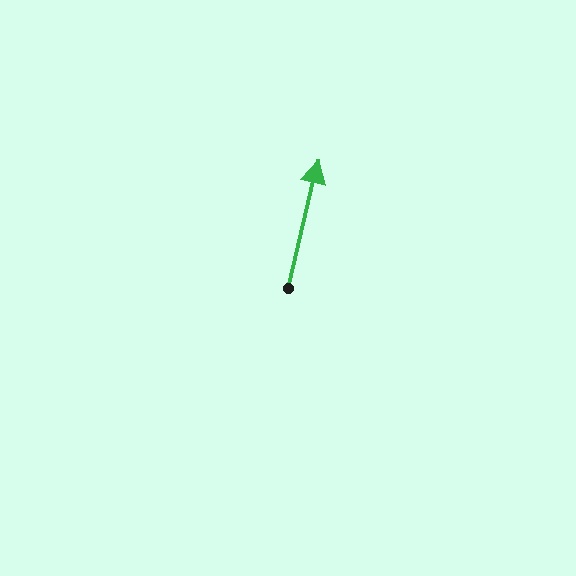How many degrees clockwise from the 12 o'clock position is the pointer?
Approximately 13 degrees.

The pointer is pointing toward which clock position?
Roughly 12 o'clock.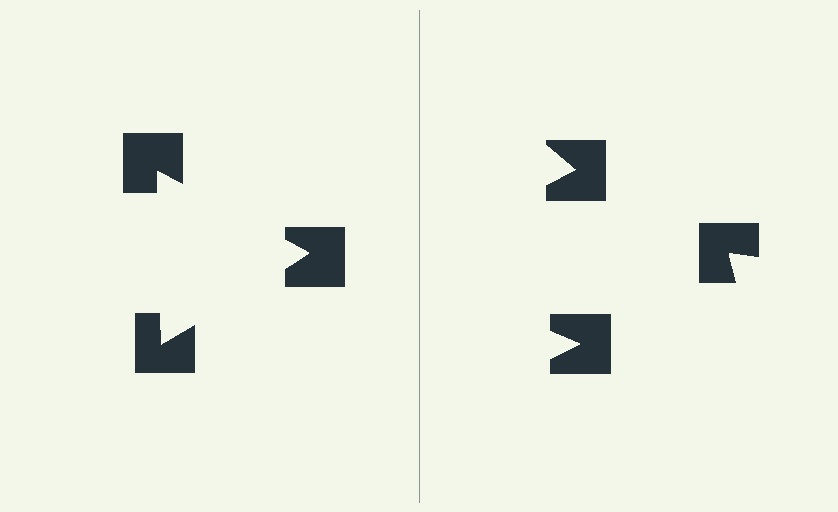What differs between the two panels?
The notched squares are positioned identically on both sides; only the wedge orientations differ. On the left they align to a triangle; on the right they are misaligned.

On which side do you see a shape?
An illusory triangle appears on the left side. On the right side the wedge cuts are rotated, so no coherent shape forms.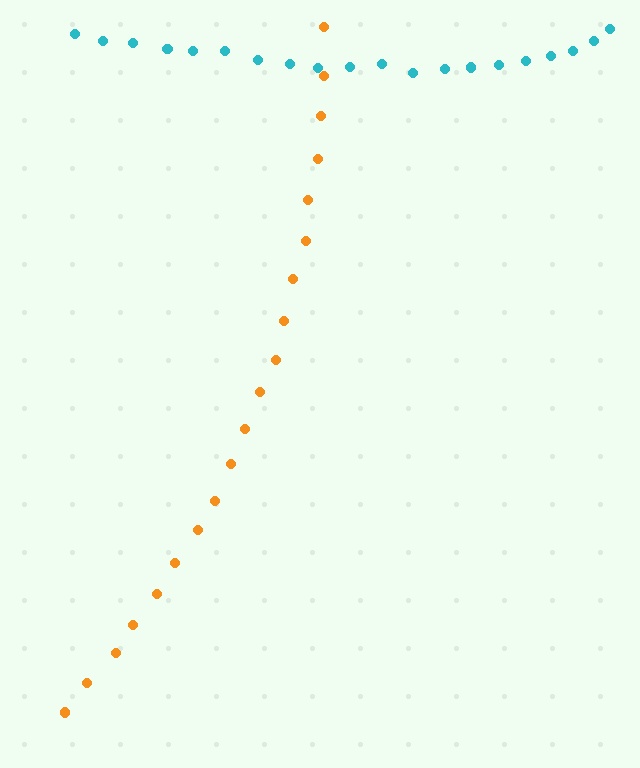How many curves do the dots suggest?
There are 2 distinct paths.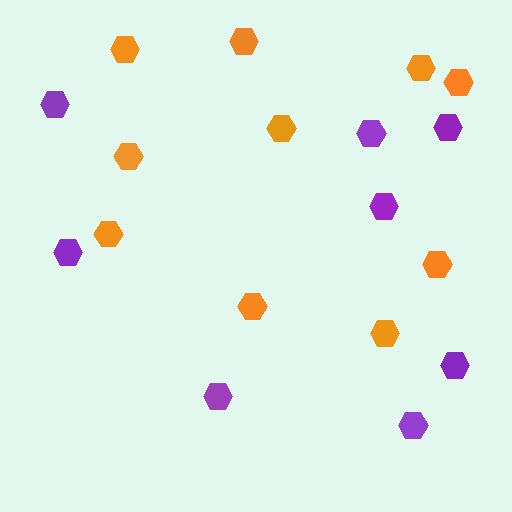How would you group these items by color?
There are 2 groups: one group of orange hexagons (10) and one group of purple hexagons (8).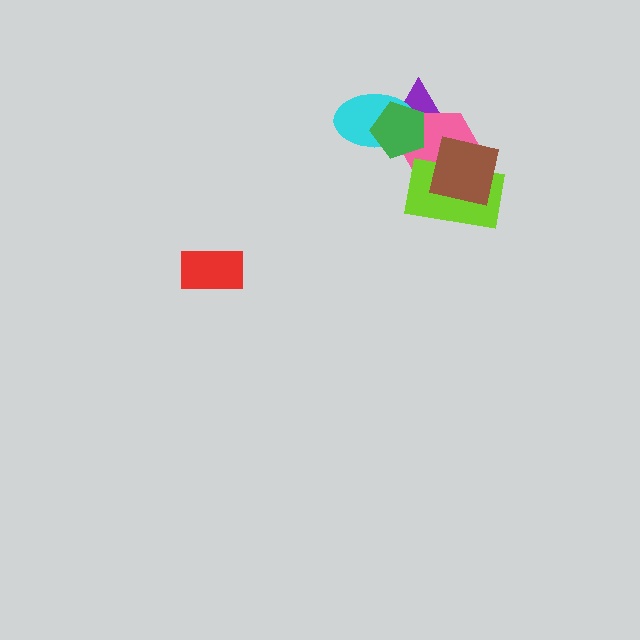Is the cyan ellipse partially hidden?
Yes, it is partially covered by another shape.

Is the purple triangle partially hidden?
Yes, it is partially covered by another shape.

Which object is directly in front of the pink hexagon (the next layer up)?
The lime rectangle is directly in front of the pink hexagon.